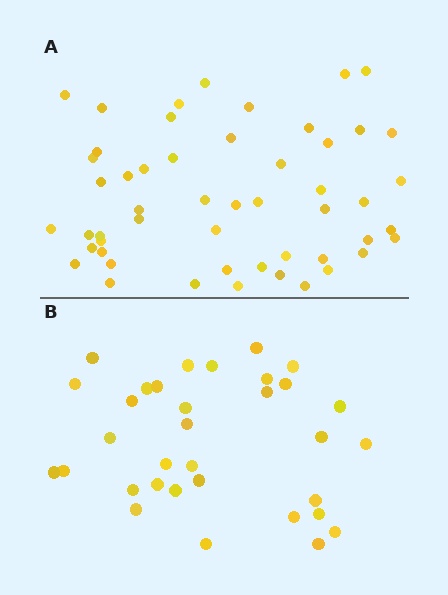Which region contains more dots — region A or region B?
Region A (the top region) has more dots.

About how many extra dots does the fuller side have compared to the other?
Region A has approximately 20 more dots than region B.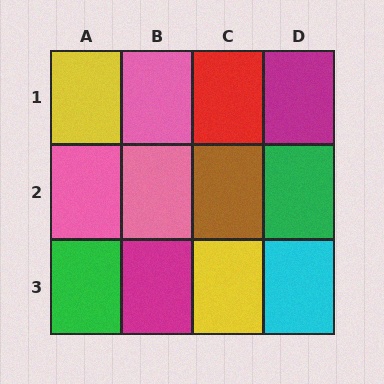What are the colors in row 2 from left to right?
Pink, pink, brown, green.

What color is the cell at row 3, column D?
Cyan.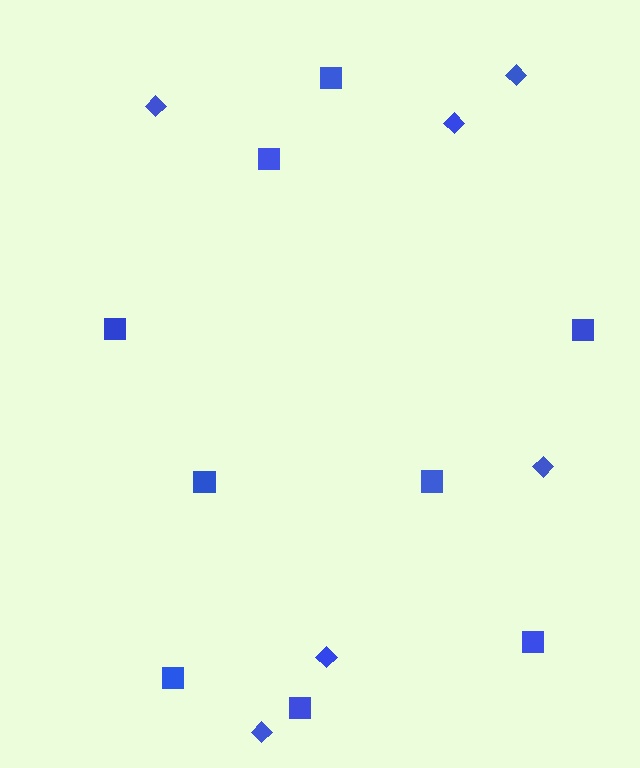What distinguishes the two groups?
There are 2 groups: one group of squares (9) and one group of diamonds (6).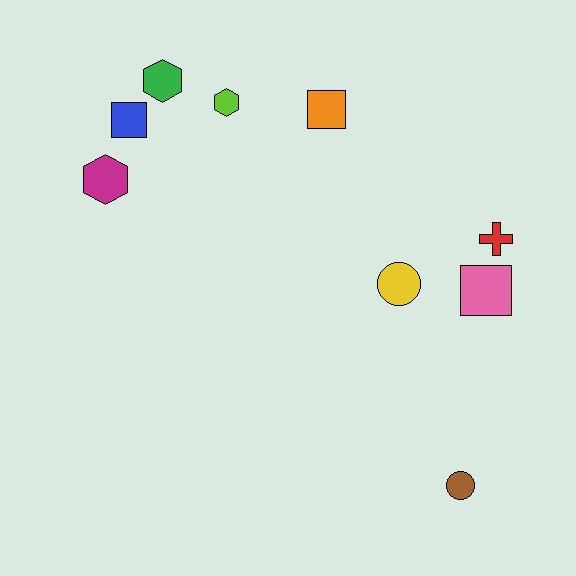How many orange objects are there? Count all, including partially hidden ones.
There is 1 orange object.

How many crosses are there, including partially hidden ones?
There is 1 cross.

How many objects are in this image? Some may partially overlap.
There are 9 objects.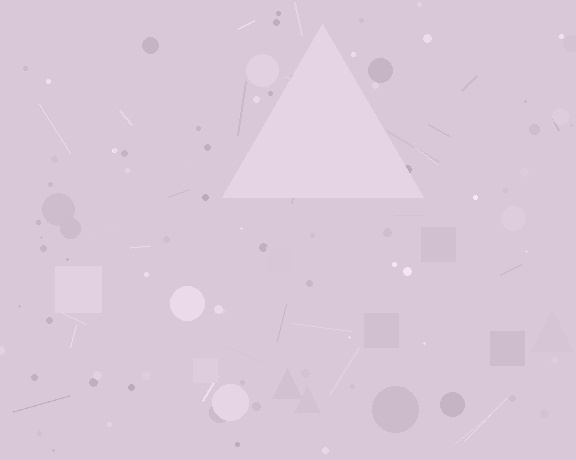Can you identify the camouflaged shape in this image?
The camouflaged shape is a triangle.